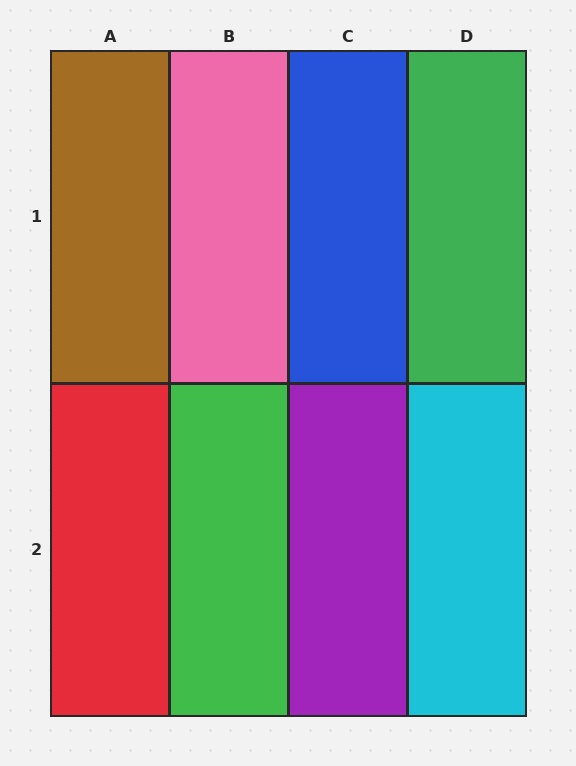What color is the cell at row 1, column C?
Blue.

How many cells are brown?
1 cell is brown.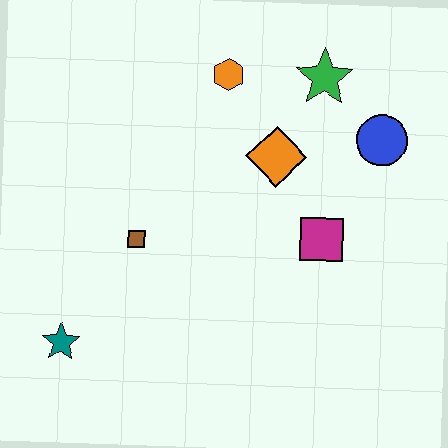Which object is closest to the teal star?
The brown square is closest to the teal star.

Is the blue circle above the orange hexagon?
No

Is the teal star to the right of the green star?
No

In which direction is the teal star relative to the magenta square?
The teal star is to the left of the magenta square.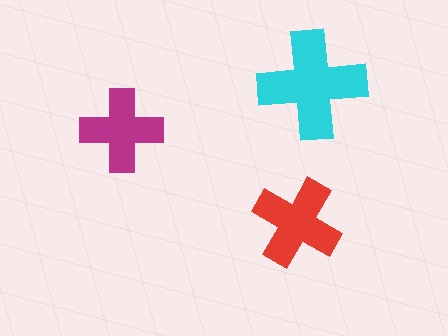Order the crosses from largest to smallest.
the cyan one, the red one, the magenta one.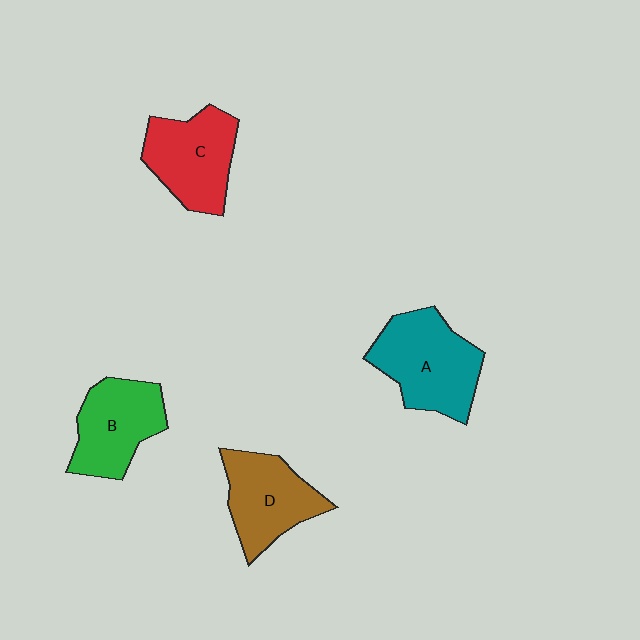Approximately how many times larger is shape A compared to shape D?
Approximately 1.2 times.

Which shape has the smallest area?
Shape B (green).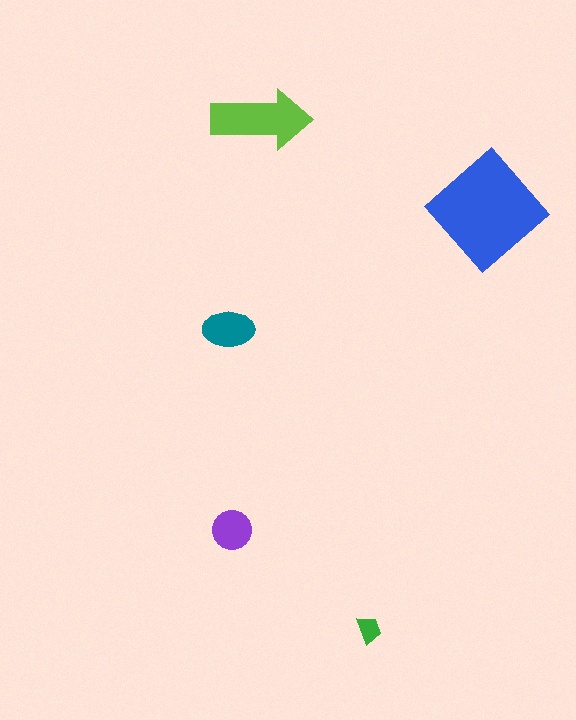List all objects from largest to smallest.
The blue diamond, the lime arrow, the teal ellipse, the purple circle, the green trapezoid.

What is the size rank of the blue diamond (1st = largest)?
1st.